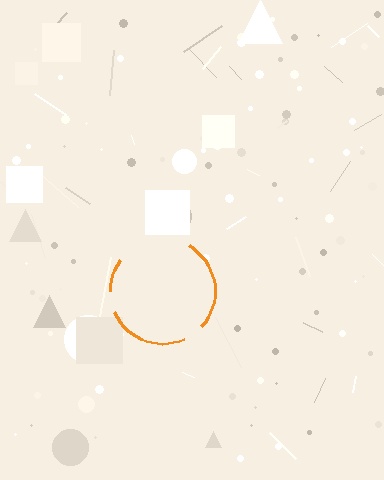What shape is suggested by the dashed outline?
The dashed outline suggests a circle.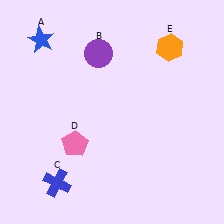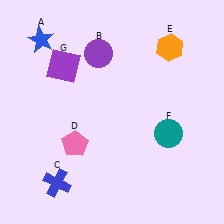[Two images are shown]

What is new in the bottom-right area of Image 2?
A teal circle (F) was added in the bottom-right area of Image 2.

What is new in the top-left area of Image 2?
A purple square (G) was added in the top-left area of Image 2.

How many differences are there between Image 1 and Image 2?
There are 2 differences between the two images.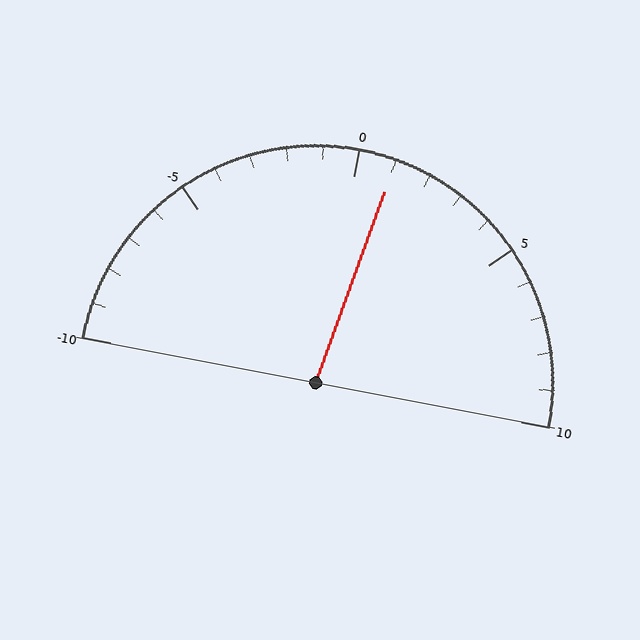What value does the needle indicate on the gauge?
The needle indicates approximately 1.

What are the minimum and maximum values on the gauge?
The gauge ranges from -10 to 10.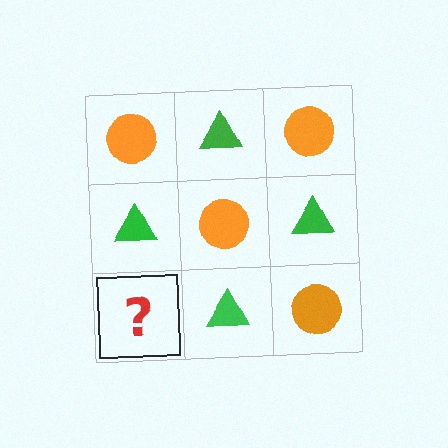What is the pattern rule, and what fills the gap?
The rule is that it alternates orange circle and green triangle in a checkerboard pattern. The gap should be filled with an orange circle.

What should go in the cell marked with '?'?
The missing cell should contain an orange circle.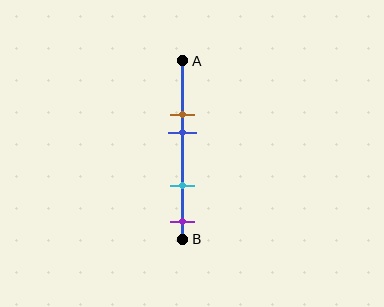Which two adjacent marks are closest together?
The brown and blue marks are the closest adjacent pair.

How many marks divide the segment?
There are 4 marks dividing the segment.